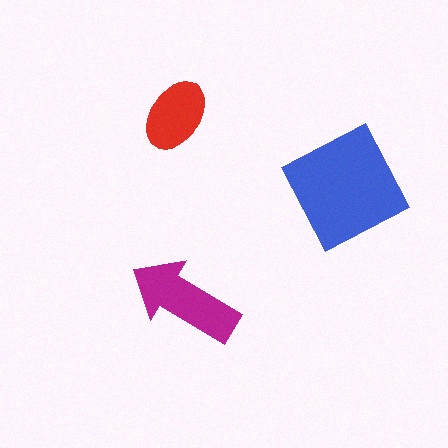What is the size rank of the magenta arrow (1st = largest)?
2nd.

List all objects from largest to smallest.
The blue square, the magenta arrow, the red ellipse.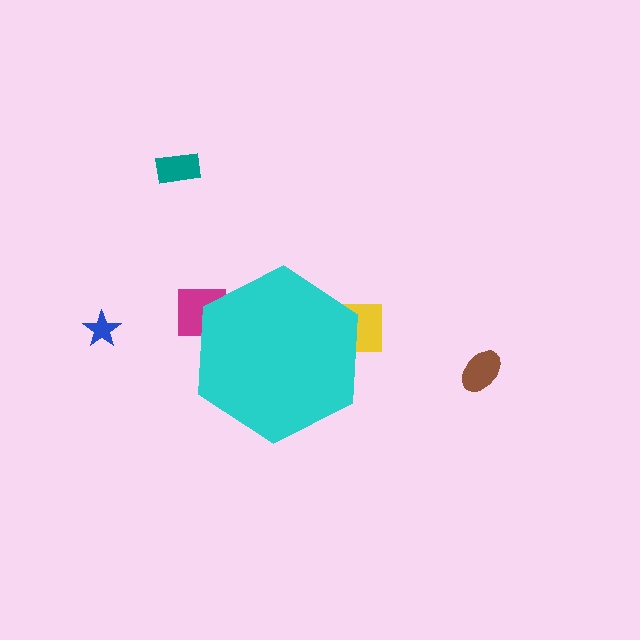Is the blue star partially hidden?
No, the blue star is fully visible.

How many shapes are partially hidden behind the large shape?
2 shapes are partially hidden.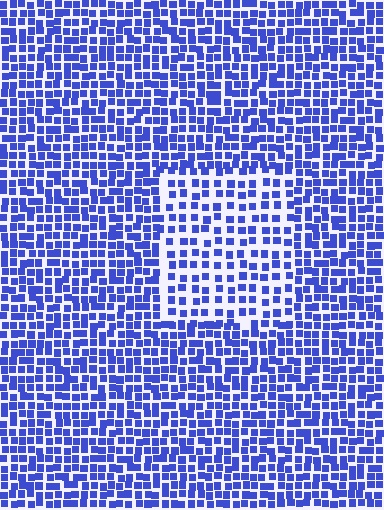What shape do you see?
I see a rectangle.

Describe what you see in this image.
The image contains small blue elements arranged at two different densities. A rectangle-shaped region is visible where the elements are less densely packed than the surrounding area.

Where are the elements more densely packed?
The elements are more densely packed outside the rectangle boundary.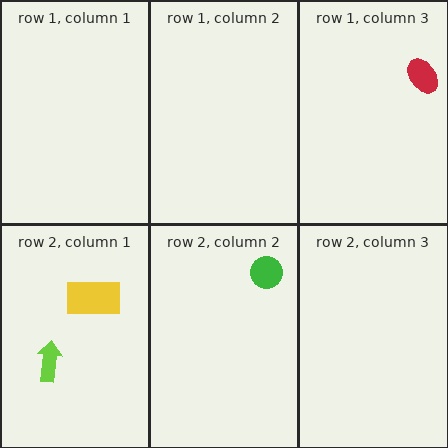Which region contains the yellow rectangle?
The row 2, column 1 region.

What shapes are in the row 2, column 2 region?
The green circle.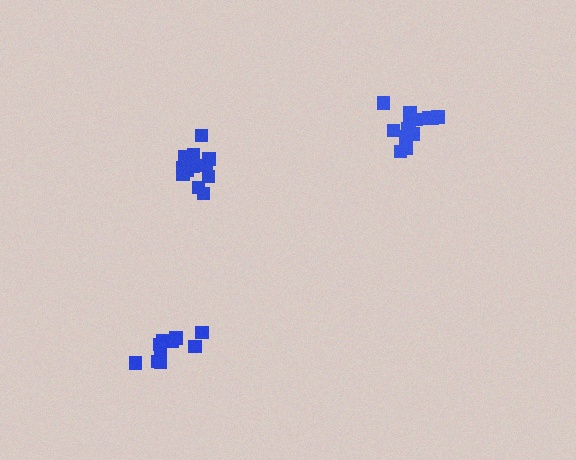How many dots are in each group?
Group 1: 10 dots, Group 2: 13 dots, Group 3: 13 dots (36 total).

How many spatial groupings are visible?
There are 3 spatial groupings.